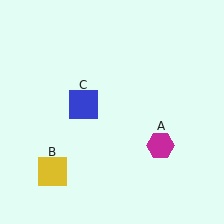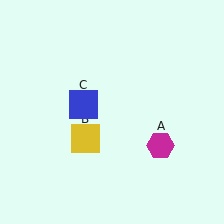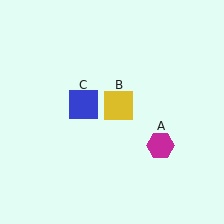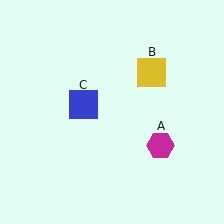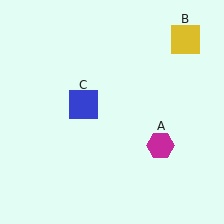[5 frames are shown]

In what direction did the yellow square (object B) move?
The yellow square (object B) moved up and to the right.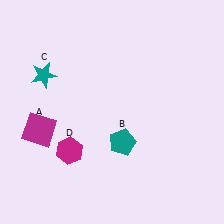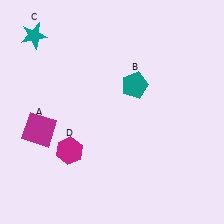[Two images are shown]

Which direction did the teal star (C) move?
The teal star (C) moved up.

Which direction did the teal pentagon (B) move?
The teal pentagon (B) moved up.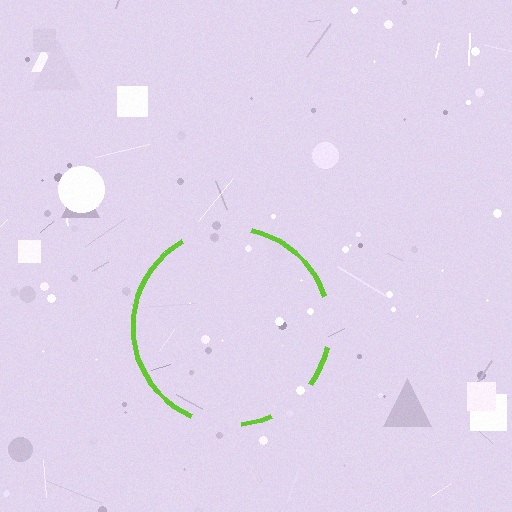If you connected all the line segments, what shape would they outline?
They would outline a circle.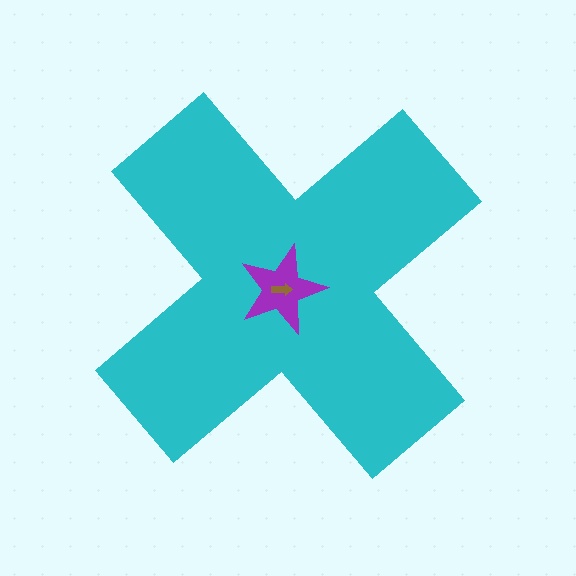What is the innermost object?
The brown arrow.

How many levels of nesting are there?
3.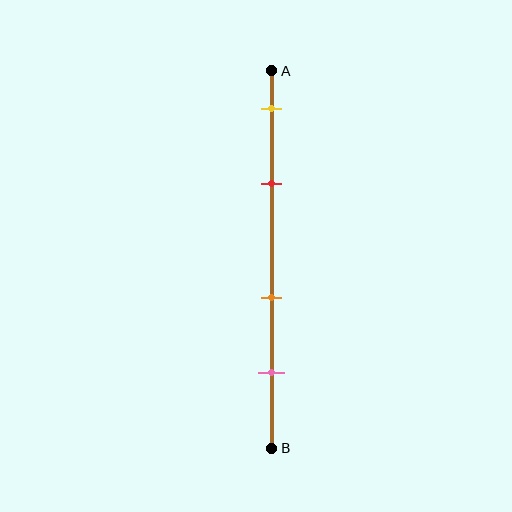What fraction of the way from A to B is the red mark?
The red mark is approximately 30% (0.3) of the way from A to B.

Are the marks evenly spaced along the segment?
No, the marks are not evenly spaced.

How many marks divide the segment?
There are 4 marks dividing the segment.